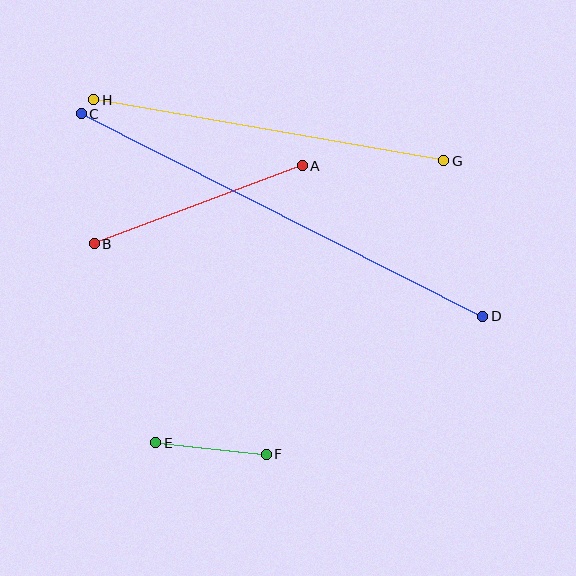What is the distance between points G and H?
The distance is approximately 355 pixels.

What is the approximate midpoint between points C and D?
The midpoint is at approximately (282, 215) pixels.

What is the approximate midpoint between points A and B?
The midpoint is at approximately (198, 205) pixels.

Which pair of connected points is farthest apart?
Points C and D are farthest apart.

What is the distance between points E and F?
The distance is approximately 111 pixels.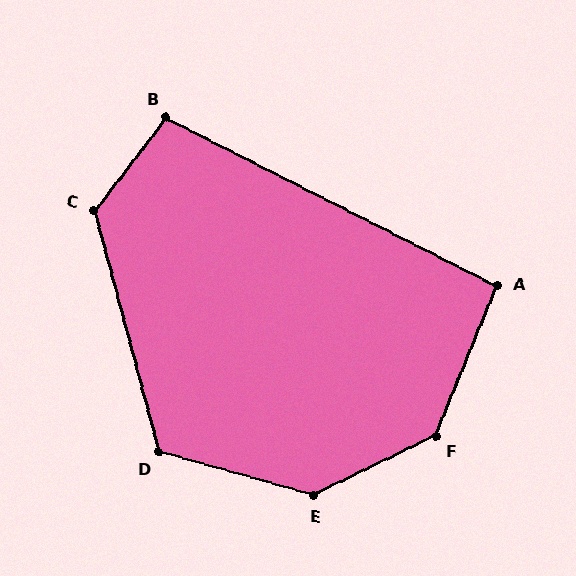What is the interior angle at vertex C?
Approximately 127 degrees (obtuse).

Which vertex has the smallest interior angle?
A, at approximately 95 degrees.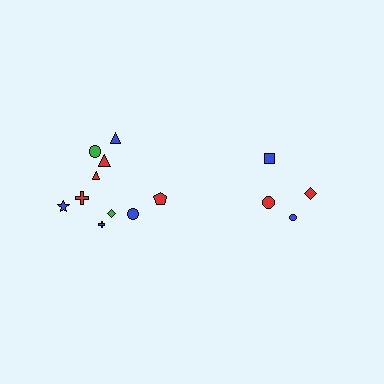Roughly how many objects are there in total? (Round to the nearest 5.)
Roughly 15 objects in total.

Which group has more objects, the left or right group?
The left group.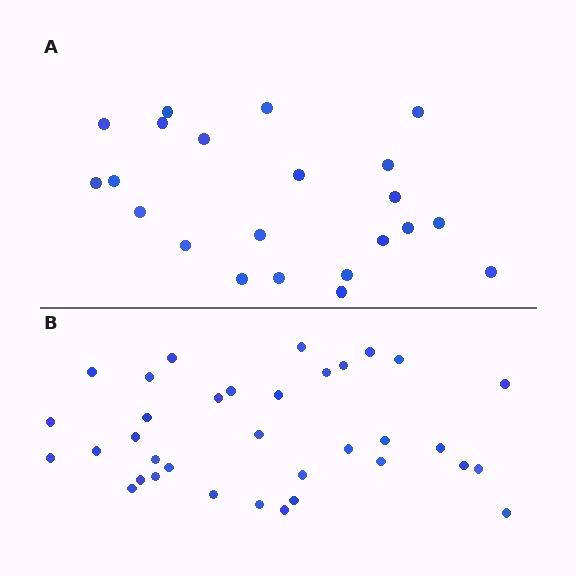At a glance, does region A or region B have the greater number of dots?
Region B (the bottom region) has more dots.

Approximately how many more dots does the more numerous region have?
Region B has approximately 15 more dots than region A.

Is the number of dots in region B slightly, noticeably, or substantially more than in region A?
Region B has substantially more. The ratio is roughly 1.6 to 1.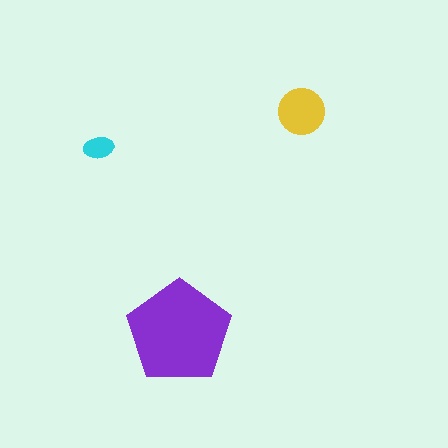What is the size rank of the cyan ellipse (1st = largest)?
3rd.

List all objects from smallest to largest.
The cyan ellipse, the yellow circle, the purple pentagon.